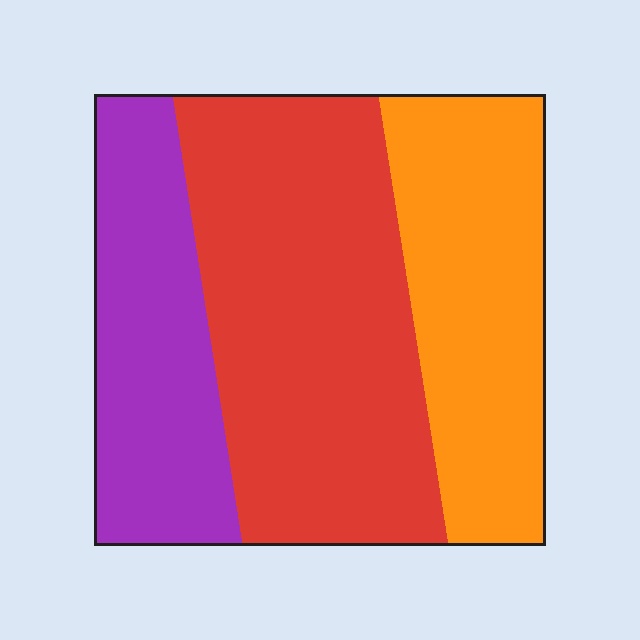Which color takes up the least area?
Purple, at roughly 25%.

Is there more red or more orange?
Red.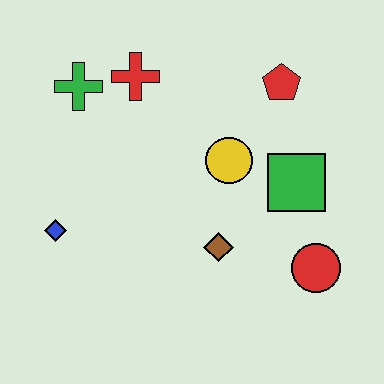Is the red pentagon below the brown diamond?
No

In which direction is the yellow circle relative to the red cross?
The yellow circle is to the right of the red cross.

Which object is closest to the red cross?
The green cross is closest to the red cross.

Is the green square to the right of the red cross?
Yes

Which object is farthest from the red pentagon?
The blue diamond is farthest from the red pentagon.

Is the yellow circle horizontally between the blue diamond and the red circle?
Yes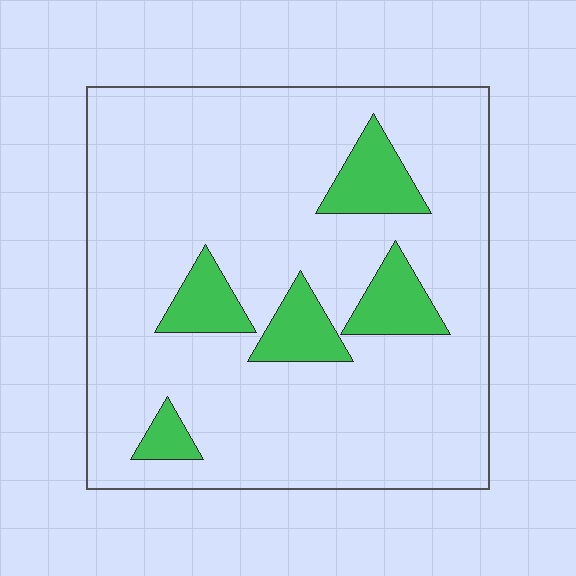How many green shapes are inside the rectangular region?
5.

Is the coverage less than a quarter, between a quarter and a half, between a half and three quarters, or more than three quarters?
Less than a quarter.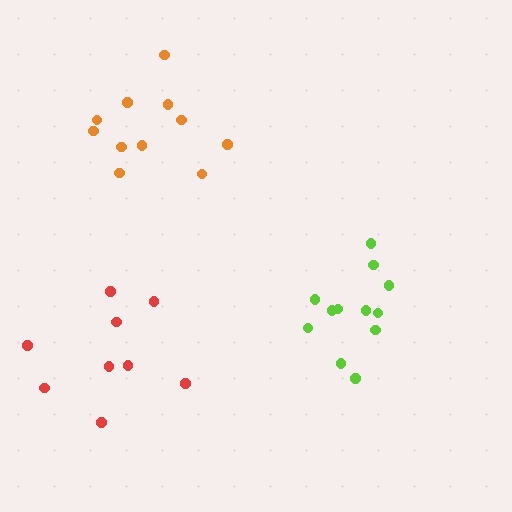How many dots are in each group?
Group 1: 9 dots, Group 2: 11 dots, Group 3: 12 dots (32 total).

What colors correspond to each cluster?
The clusters are colored: red, orange, lime.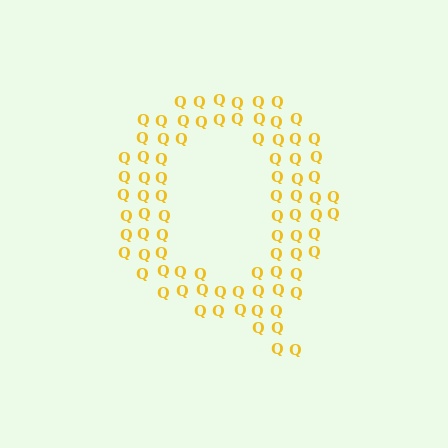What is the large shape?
The large shape is the letter Q.